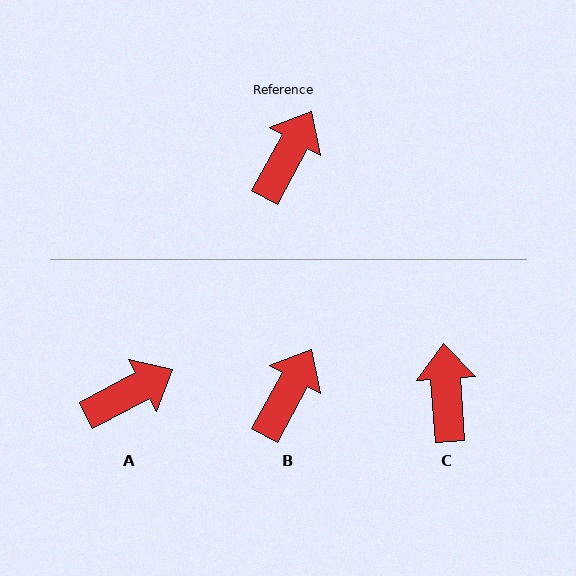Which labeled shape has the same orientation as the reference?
B.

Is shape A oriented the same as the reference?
No, it is off by about 34 degrees.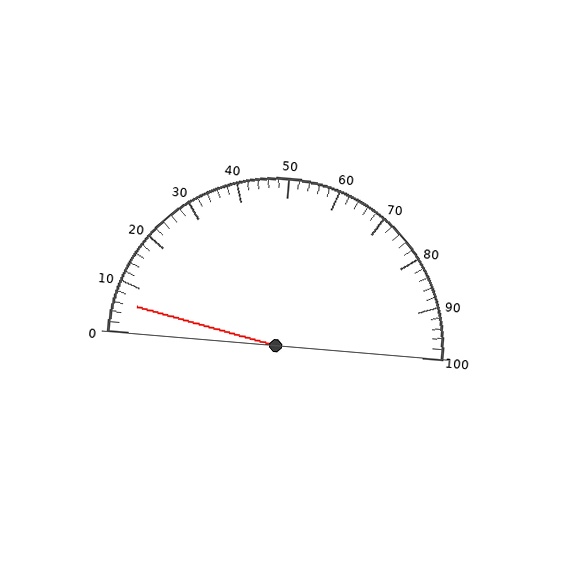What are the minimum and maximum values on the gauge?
The gauge ranges from 0 to 100.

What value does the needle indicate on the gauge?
The needle indicates approximately 6.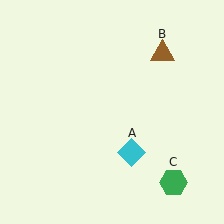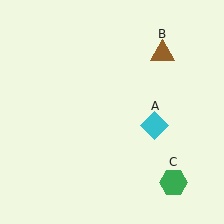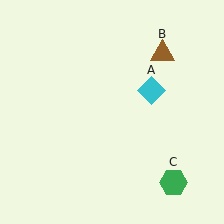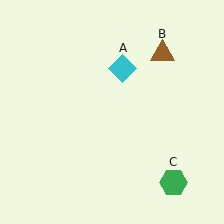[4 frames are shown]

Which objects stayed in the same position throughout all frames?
Brown triangle (object B) and green hexagon (object C) remained stationary.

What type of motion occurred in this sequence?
The cyan diamond (object A) rotated counterclockwise around the center of the scene.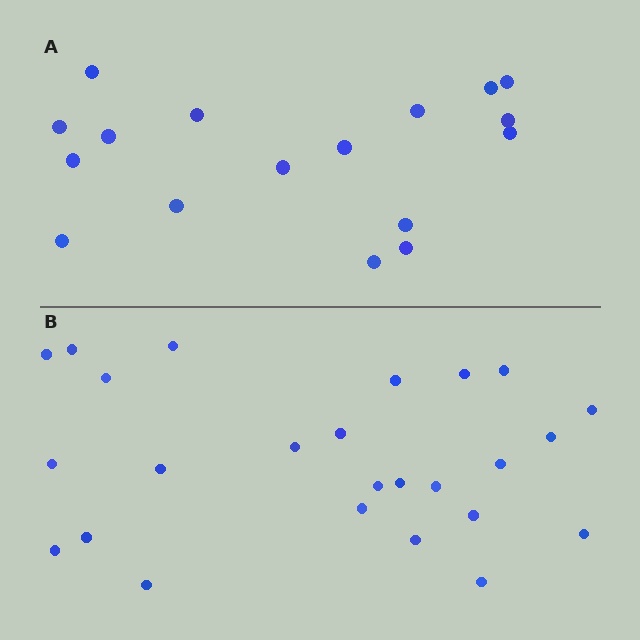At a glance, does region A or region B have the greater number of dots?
Region B (the bottom region) has more dots.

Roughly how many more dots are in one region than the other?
Region B has roughly 8 or so more dots than region A.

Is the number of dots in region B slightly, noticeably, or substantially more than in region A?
Region B has substantially more. The ratio is roughly 1.5 to 1.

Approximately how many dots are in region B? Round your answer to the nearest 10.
About 20 dots. (The exact count is 25, which rounds to 20.)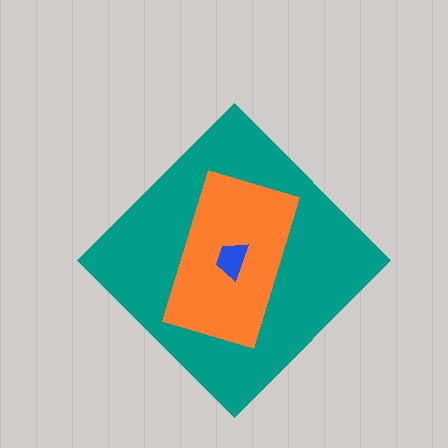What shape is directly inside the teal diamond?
The orange rectangle.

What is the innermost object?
The blue trapezoid.